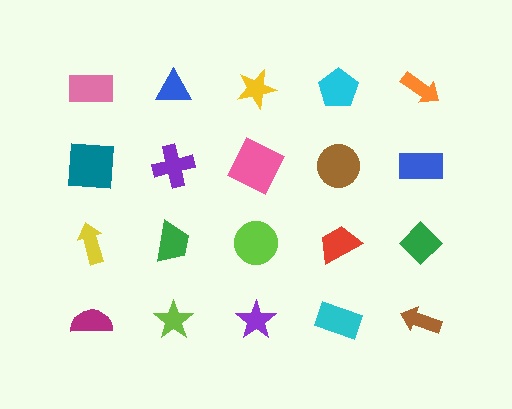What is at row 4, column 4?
A cyan rectangle.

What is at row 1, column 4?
A cyan pentagon.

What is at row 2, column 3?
A pink square.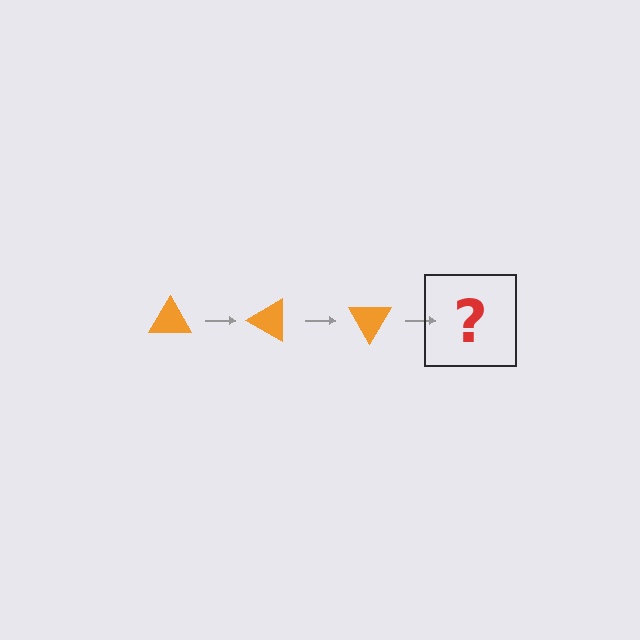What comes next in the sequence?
The next element should be an orange triangle rotated 90 degrees.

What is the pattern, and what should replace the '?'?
The pattern is that the triangle rotates 30 degrees each step. The '?' should be an orange triangle rotated 90 degrees.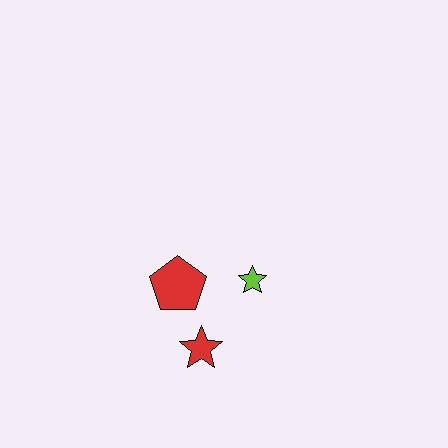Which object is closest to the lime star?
The red pentagon is closest to the lime star.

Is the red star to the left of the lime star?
Yes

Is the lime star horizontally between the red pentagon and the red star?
No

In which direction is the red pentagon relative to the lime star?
The red pentagon is to the left of the lime star.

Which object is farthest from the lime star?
The red star is farthest from the lime star.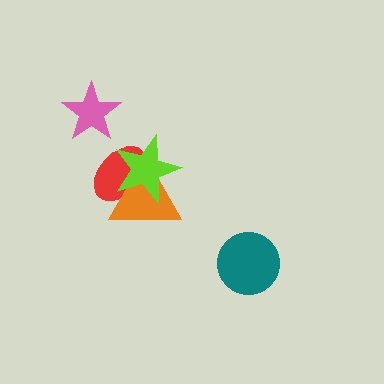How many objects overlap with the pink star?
0 objects overlap with the pink star.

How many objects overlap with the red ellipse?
2 objects overlap with the red ellipse.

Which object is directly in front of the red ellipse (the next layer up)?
The orange triangle is directly in front of the red ellipse.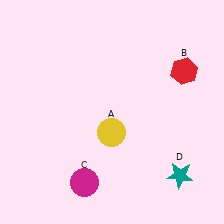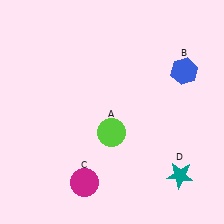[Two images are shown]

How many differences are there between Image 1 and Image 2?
There are 2 differences between the two images.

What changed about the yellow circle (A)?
In Image 1, A is yellow. In Image 2, it changed to lime.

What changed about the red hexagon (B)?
In Image 1, B is red. In Image 2, it changed to blue.